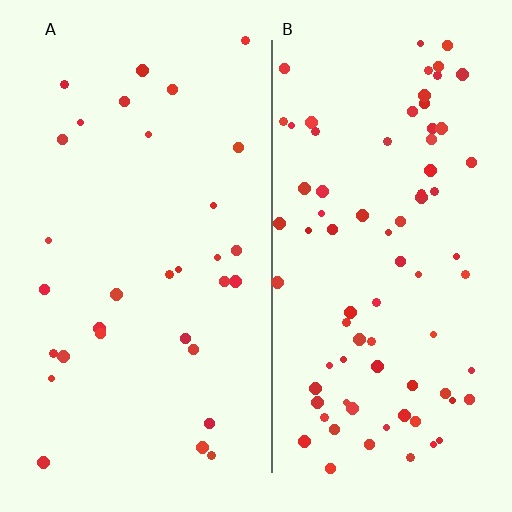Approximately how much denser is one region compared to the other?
Approximately 2.5× — region B over region A.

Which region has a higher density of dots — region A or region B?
B (the right).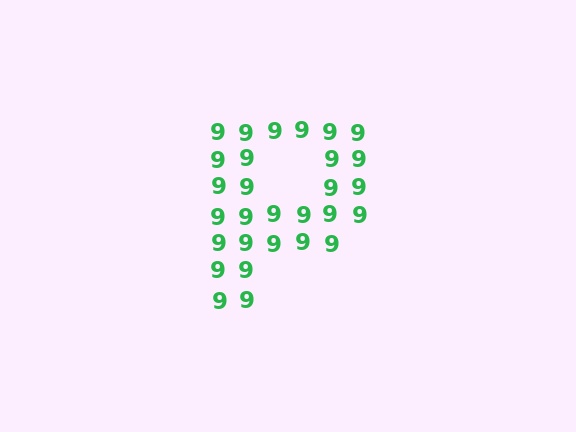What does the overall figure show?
The overall figure shows the letter P.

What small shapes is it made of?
It is made of small digit 9's.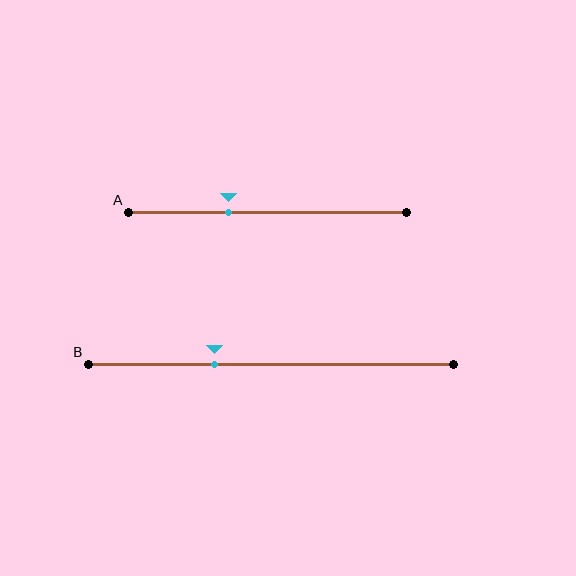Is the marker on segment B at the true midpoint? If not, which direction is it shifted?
No, the marker on segment B is shifted to the left by about 15% of the segment length.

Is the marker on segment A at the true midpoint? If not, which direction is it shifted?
No, the marker on segment A is shifted to the left by about 14% of the segment length.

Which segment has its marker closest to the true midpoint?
Segment A has its marker closest to the true midpoint.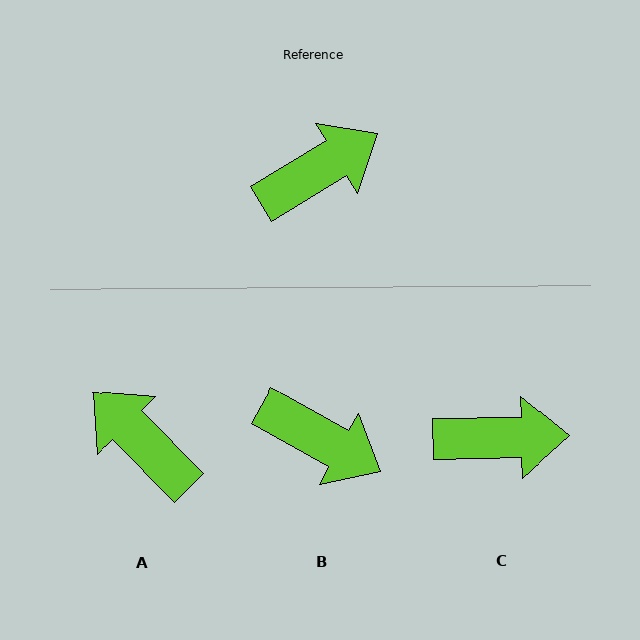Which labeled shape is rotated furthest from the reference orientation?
A, about 104 degrees away.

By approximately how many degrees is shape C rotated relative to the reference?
Approximately 30 degrees clockwise.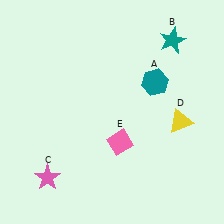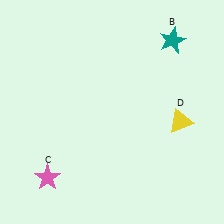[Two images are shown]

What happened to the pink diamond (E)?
The pink diamond (E) was removed in Image 2. It was in the bottom-right area of Image 1.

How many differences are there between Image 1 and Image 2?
There are 2 differences between the two images.